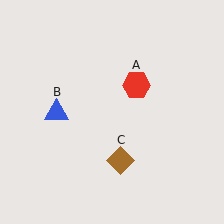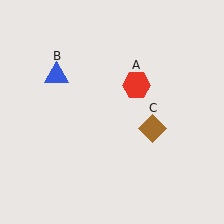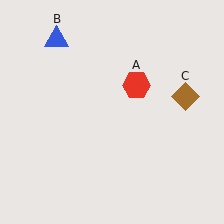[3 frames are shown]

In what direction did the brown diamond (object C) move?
The brown diamond (object C) moved up and to the right.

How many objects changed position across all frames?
2 objects changed position: blue triangle (object B), brown diamond (object C).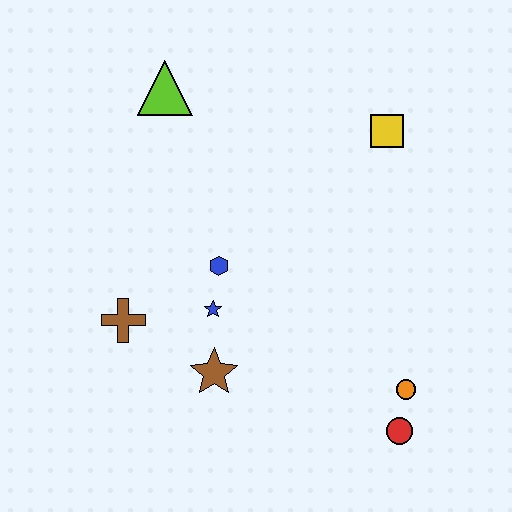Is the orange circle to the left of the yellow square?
No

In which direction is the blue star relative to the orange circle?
The blue star is to the left of the orange circle.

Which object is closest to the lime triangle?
The blue hexagon is closest to the lime triangle.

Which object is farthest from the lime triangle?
The red circle is farthest from the lime triangle.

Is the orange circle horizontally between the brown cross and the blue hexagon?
No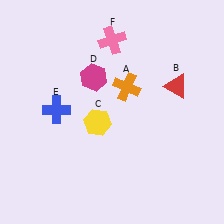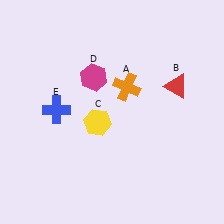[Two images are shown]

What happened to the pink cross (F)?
The pink cross (F) was removed in Image 2. It was in the top-right area of Image 1.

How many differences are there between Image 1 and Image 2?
There is 1 difference between the two images.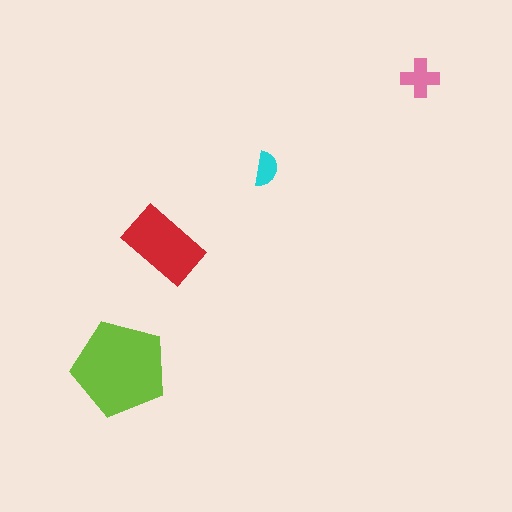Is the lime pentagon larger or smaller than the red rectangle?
Larger.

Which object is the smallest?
The cyan semicircle.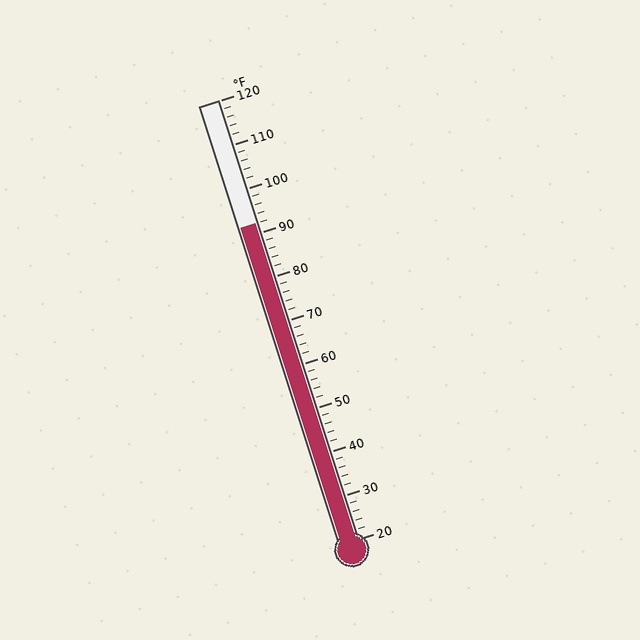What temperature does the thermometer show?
The thermometer shows approximately 92°F.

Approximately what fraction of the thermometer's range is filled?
The thermometer is filled to approximately 70% of its range.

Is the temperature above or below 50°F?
The temperature is above 50°F.